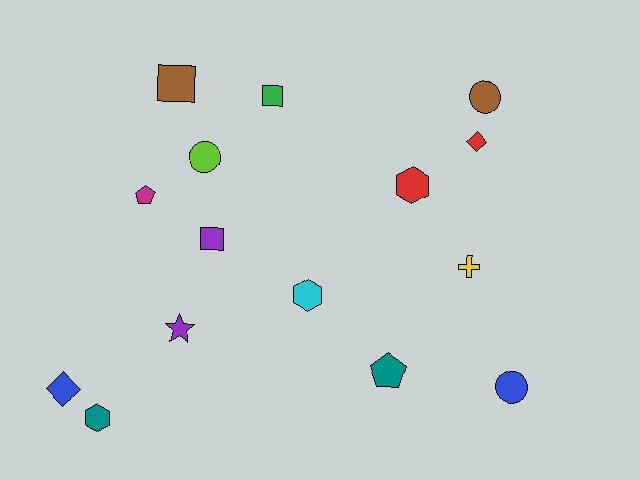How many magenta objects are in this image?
There is 1 magenta object.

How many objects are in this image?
There are 15 objects.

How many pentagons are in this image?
There are 2 pentagons.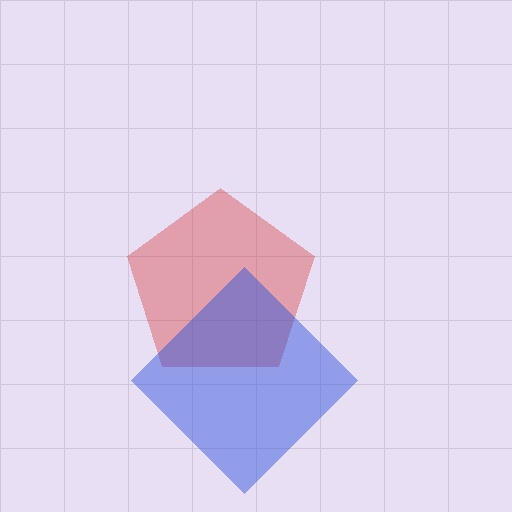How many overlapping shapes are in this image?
There are 2 overlapping shapes in the image.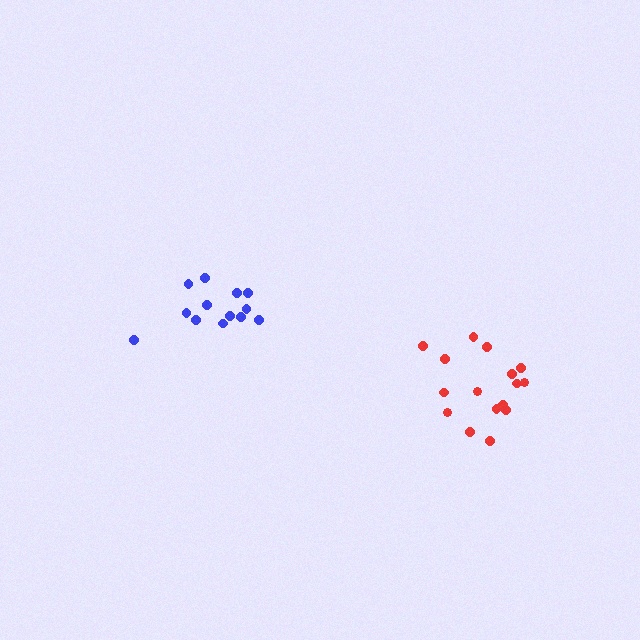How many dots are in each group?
Group 1: 13 dots, Group 2: 16 dots (29 total).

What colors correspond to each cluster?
The clusters are colored: blue, red.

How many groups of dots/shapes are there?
There are 2 groups.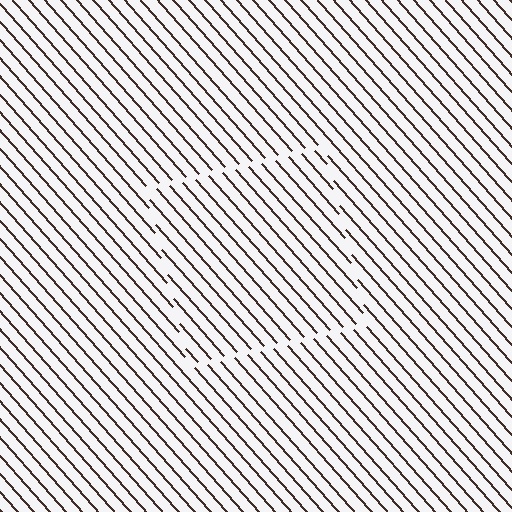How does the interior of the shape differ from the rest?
The interior of the shape contains the same grating, shifted by half a period — the contour is defined by the phase discontinuity where line-ends from the inner and outer gratings abut.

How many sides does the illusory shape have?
4 sides — the line-ends trace a square.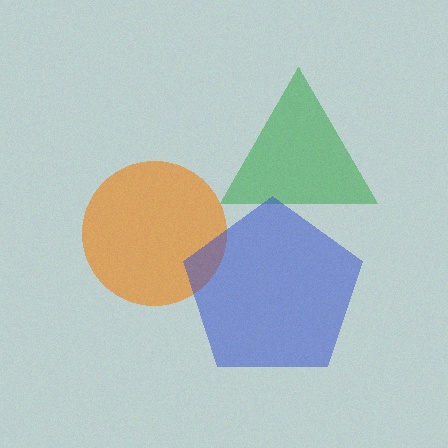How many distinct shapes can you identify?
There are 3 distinct shapes: a green triangle, an orange circle, a blue pentagon.